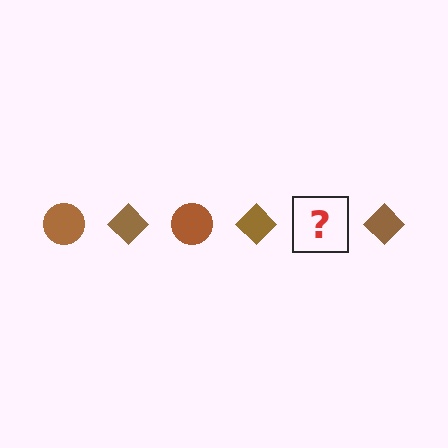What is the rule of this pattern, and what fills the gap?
The rule is that the pattern cycles through circle, diamond shapes in brown. The gap should be filled with a brown circle.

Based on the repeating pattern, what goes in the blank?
The blank should be a brown circle.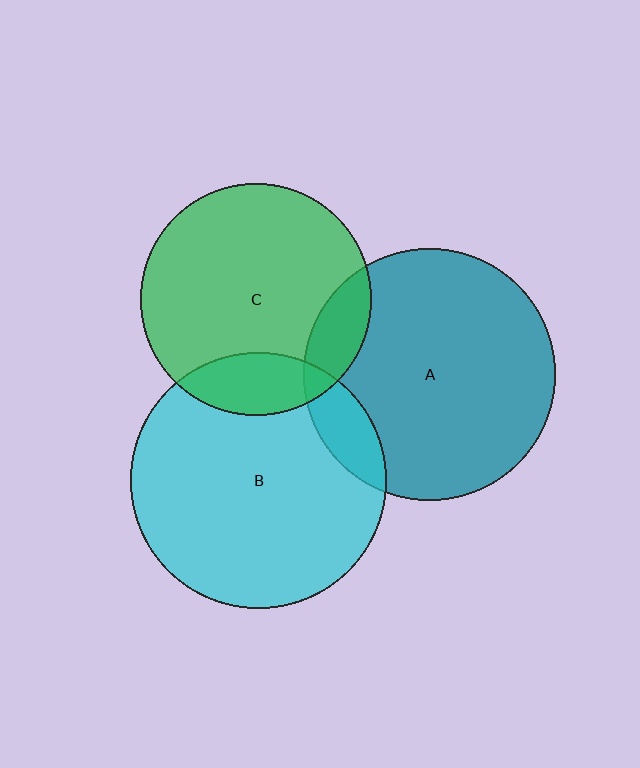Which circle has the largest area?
Circle B (cyan).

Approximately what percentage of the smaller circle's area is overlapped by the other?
Approximately 15%.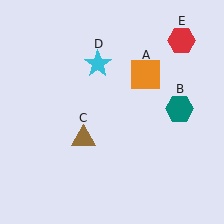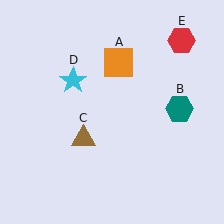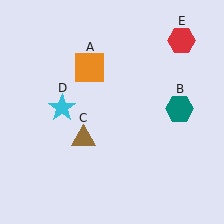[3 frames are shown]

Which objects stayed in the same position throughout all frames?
Teal hexagon (object B) and brown triangle (object C) and red hexagon (object E) remained stationary.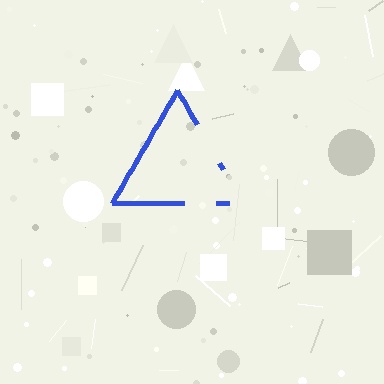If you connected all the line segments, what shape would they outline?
They would outline a triangle.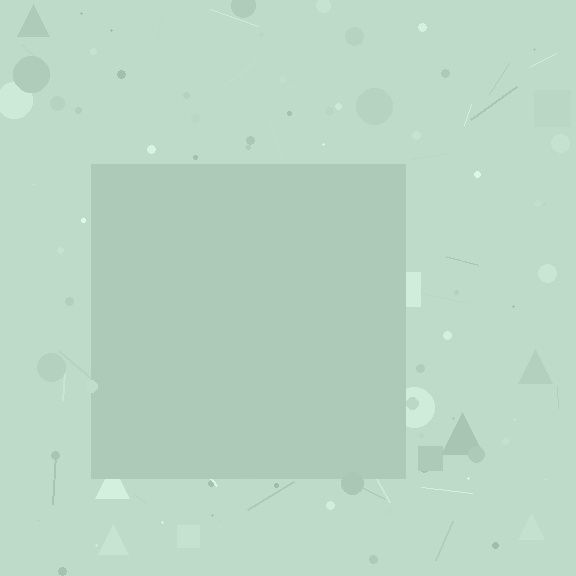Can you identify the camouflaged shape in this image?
The camouflaged shape is a square.